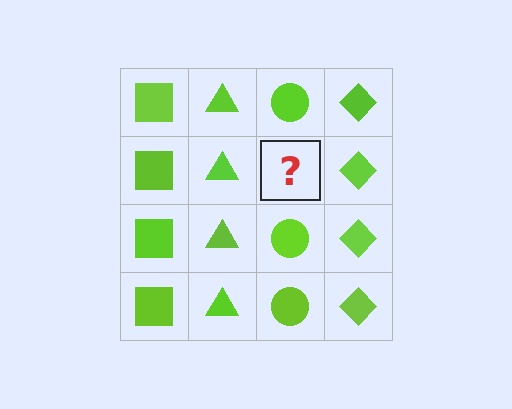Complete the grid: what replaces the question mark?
The question mark should be replaced with a lime circle.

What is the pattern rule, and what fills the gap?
The rule is that each column has a consistent shape. The gap should be filled with a lime circle.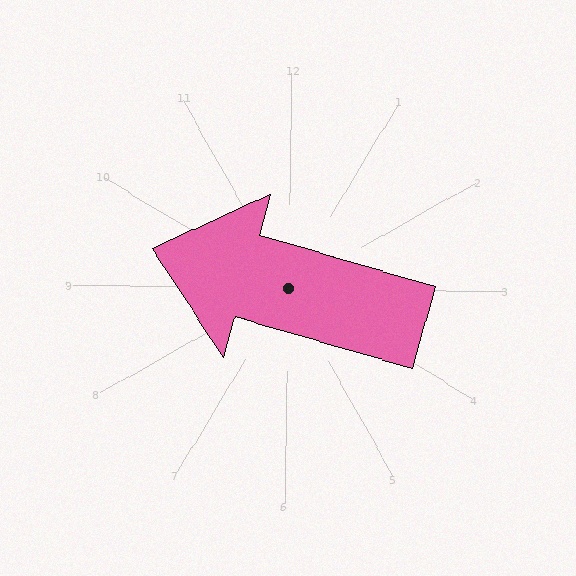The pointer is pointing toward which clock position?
Roughly 10 o'clock.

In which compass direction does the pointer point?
West.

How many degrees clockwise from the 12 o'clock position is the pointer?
Approximately 285 degrees.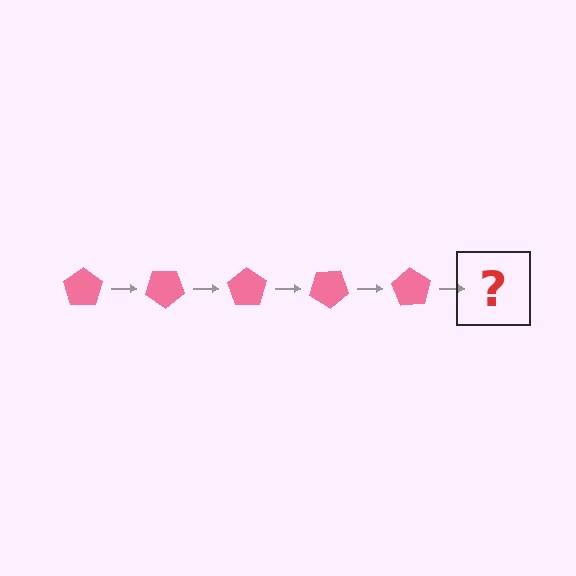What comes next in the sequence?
The next element should be a pink pentagon rotated 175 degrees.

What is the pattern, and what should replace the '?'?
The pattern is that the pentagon rotates 35 degrees each step. The '?' should be a pink pentagon rotated 175 degrees.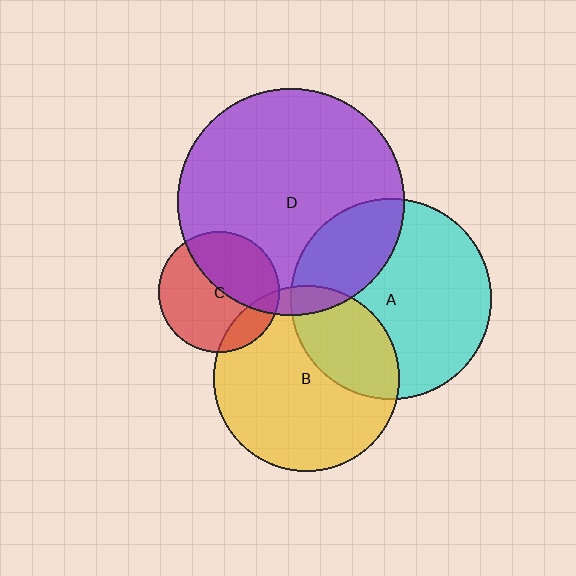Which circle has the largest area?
Circle D (purple).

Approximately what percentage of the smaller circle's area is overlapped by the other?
Approximately 15%.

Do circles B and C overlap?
Yes.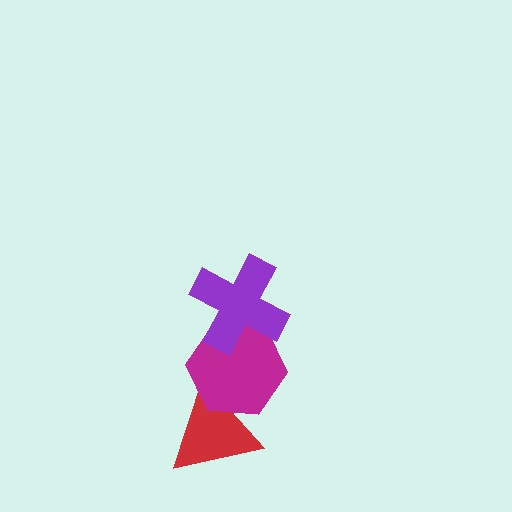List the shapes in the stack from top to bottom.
From top to bottom: the purple cross, the magenta hexagon, the red triangle.